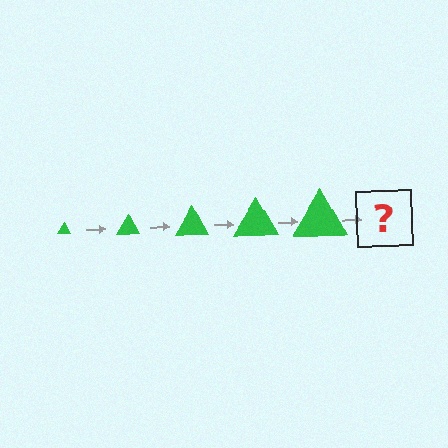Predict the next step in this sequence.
The next step is a green triangle, larger than the previous one.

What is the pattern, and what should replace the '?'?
The pattern is that the triangle gets progressively larger each step. The '?' should be a green triangle, larger than the previous one.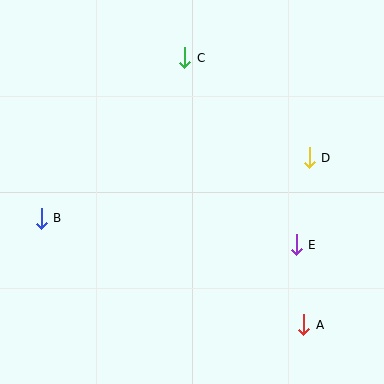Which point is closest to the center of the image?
Point E at (296, 245) is closest to the center.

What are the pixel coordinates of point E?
Point E is at (296, 245).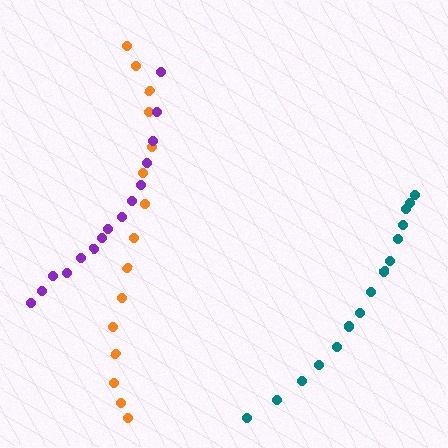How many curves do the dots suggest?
There are 3 distinct paths.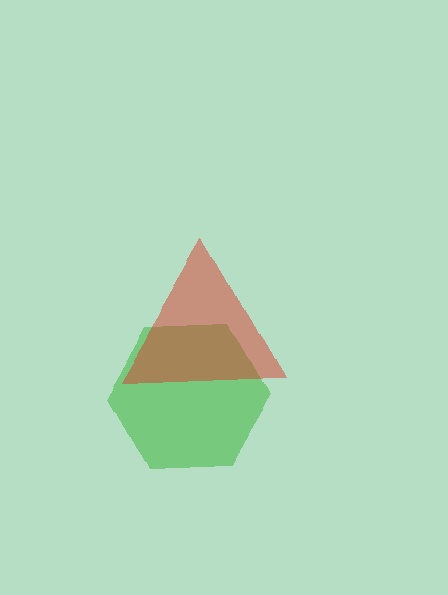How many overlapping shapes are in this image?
There are 2 overlapping shapes in the image.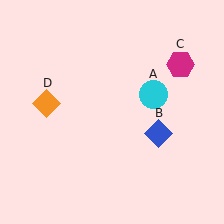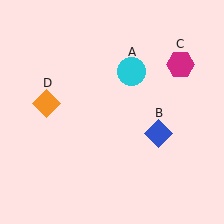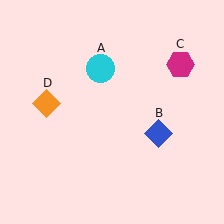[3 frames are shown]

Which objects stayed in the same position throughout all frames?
Blue diamond (object B) and magenta hexagon (object C) and orange diamond (object D) remained stationary.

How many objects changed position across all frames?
1 object changed position: cyan circle (object A).